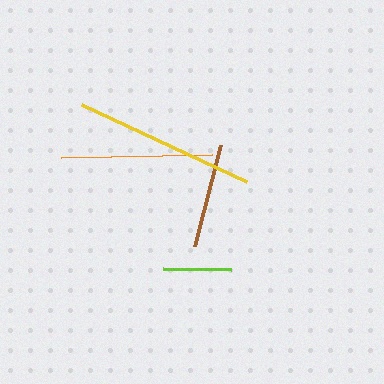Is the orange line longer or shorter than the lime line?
The orange line is longer than the lime line.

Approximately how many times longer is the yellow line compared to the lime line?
The yellow line is approximately 2.7 times the length of the lime line.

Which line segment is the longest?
The yellow line is the longest at approximately 182 pixels.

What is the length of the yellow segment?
The yellow segment is approximately 182 pixels long.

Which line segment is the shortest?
The lime line is the shortest at approximately 68 pixels.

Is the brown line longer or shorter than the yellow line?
The yellow line is longer than the brown line.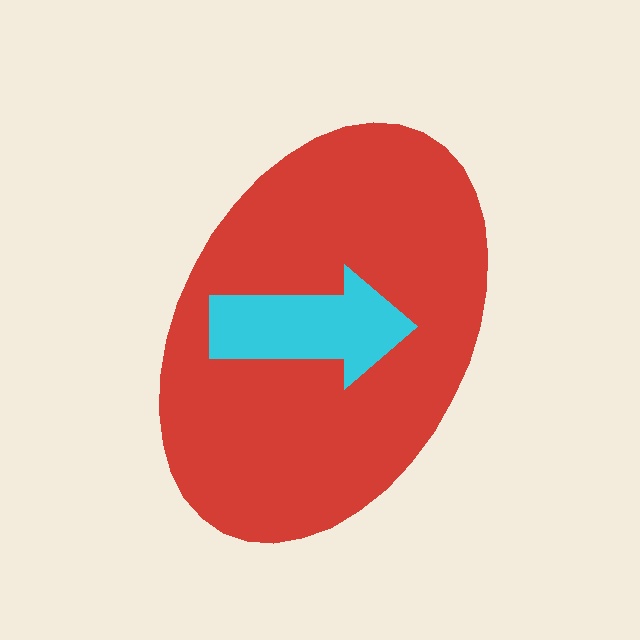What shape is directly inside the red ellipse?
The cyan arrow.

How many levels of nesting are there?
2.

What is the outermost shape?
The red ellipse.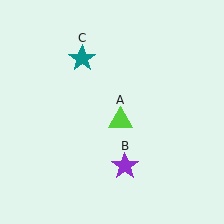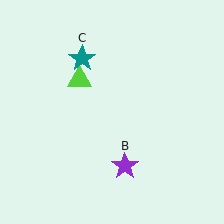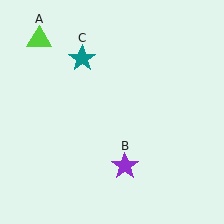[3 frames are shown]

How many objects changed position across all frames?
1 object changed position: lime triangle (object A).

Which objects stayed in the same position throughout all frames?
Purple star (object B) and teal star (object C) remained stationary.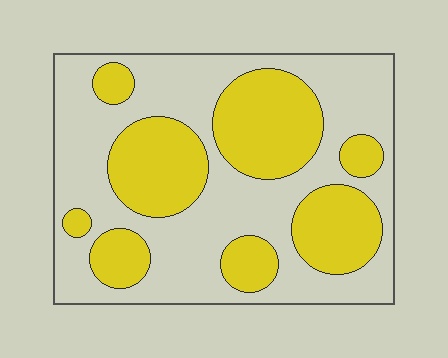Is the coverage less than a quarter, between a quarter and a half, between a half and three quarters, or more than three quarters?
Between a quarter and a half.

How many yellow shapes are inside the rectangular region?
8.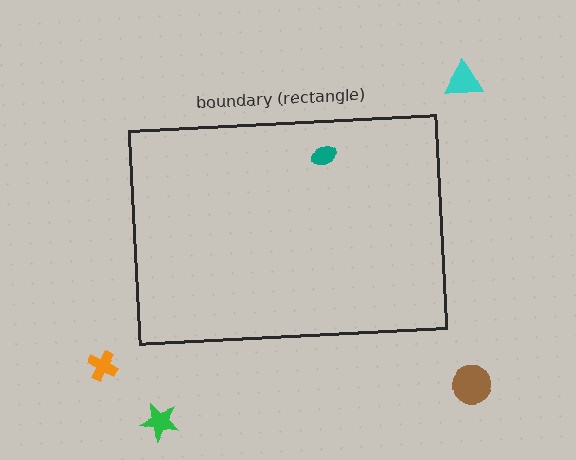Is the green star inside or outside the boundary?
Outside.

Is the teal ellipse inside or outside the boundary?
Inside.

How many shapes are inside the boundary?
1 inside, 4 outside.